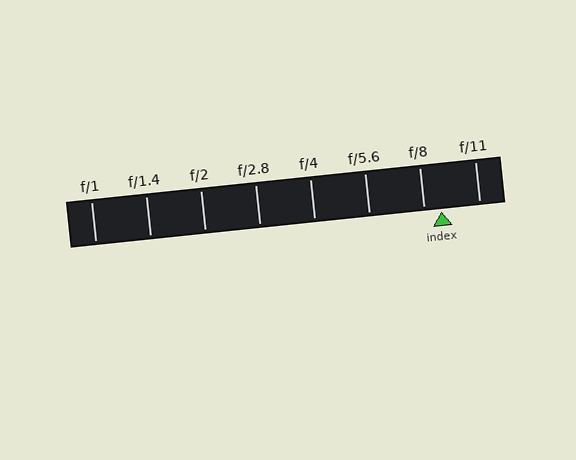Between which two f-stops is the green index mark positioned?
The index mark is between f/8 and f/11.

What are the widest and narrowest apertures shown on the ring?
The widest aperture shown is f/1 and the narrowest is f/11.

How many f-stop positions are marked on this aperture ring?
There are 8 f-stop positions marked.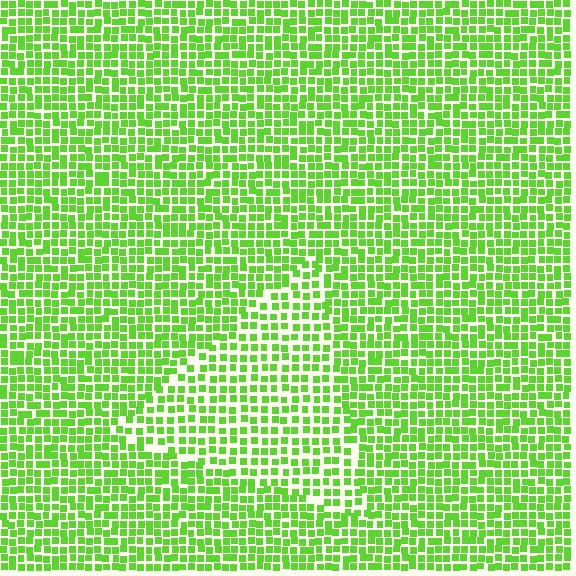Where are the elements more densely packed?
The elements are more densely packed outside the triangle boundary.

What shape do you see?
I see a triangle.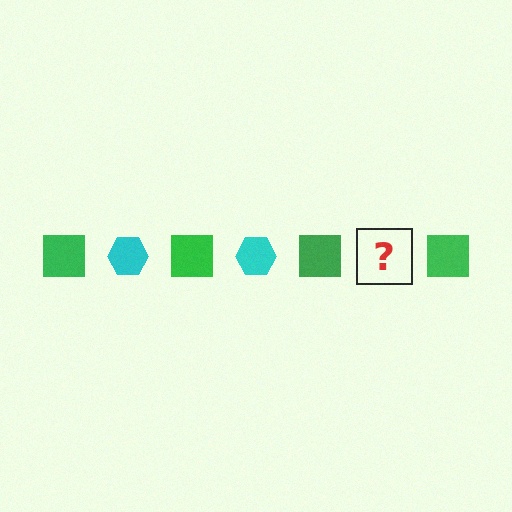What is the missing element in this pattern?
The missing element is a cyan hexagon.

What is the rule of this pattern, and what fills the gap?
The rule is that the pattern alternates between green square and cyan hexagon. The gap should be filled with a cyan hexagon.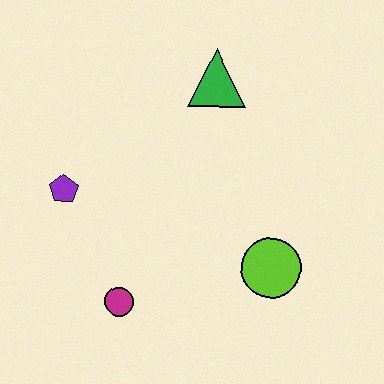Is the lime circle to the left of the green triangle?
No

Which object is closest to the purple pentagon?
The magenta circle is closest to the purple pentagon.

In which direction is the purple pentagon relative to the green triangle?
The purple pentagon is to the left of the green triangle.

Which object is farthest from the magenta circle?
The green triangle is farthest from the magenta circle.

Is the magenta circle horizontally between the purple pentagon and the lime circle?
Yes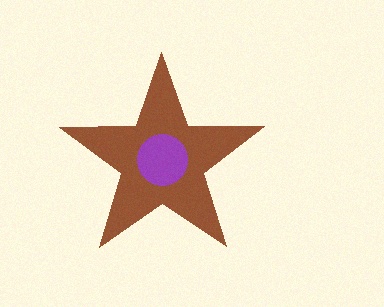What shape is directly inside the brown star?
The purple circle.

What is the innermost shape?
The purple circle.